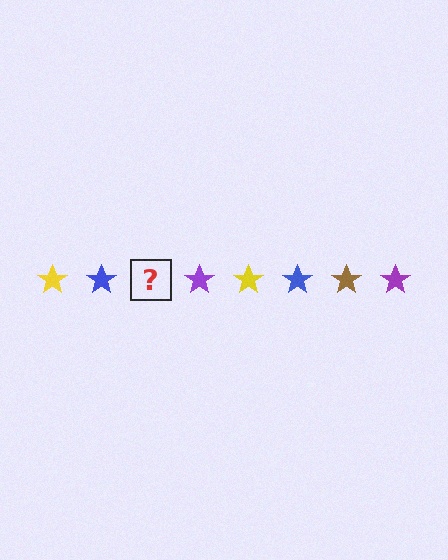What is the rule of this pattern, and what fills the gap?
The rule is that the pattern cycles through yellow, blue, brown, purple stars. The gap should be filled with a brown star.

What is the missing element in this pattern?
The missing element is a brown star.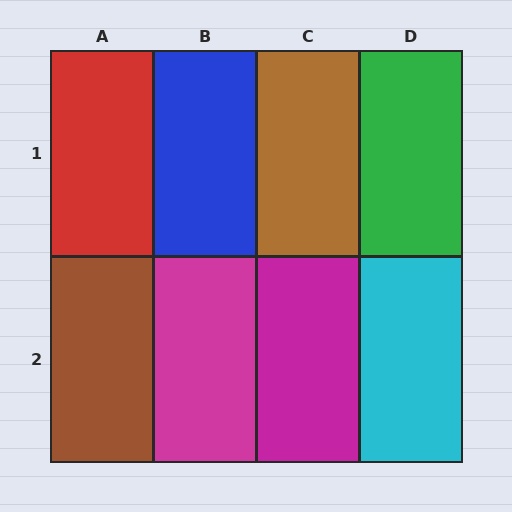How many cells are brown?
2 cells are brown.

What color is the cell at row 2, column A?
Brown.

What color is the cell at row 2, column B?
Magenta.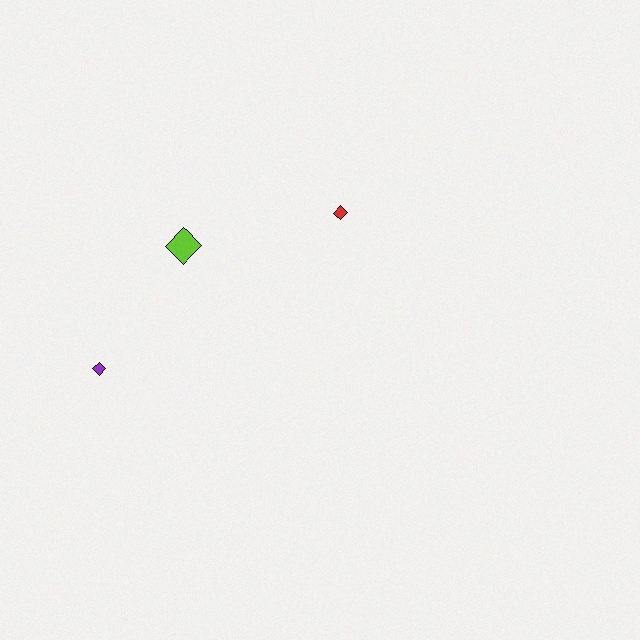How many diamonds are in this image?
There are 3 diamonds.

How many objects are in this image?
There are 3 objects.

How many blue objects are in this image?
There are no blue objects.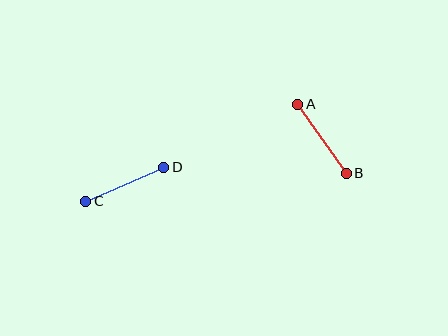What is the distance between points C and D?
The distance is approximately 85 pixels.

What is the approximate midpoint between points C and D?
The midpoint is at approximately (125, 184) pixels.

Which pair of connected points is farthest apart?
Points C and D are farthest apart.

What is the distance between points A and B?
The distance is approximately 84 pixels.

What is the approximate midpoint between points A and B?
The midpoint is at approximately (322, 139) pixels.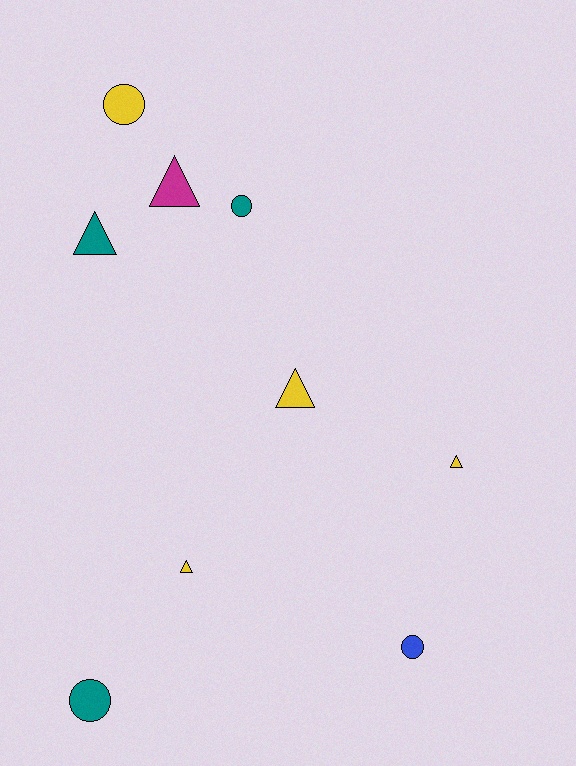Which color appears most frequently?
Yellow, with 4 objects.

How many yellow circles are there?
There is 1 yellow circle.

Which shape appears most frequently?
Triangle, with 5 objects.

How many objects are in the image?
There are 9 objects.